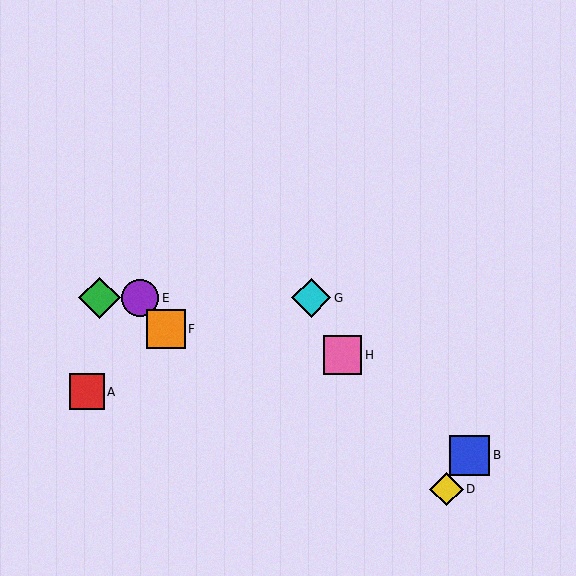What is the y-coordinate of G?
Object G is at y≈298.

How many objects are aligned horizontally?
3 objects (C, E, G) are aligned horizontally.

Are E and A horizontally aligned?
No, E is at y≈298 and A is at y≈392.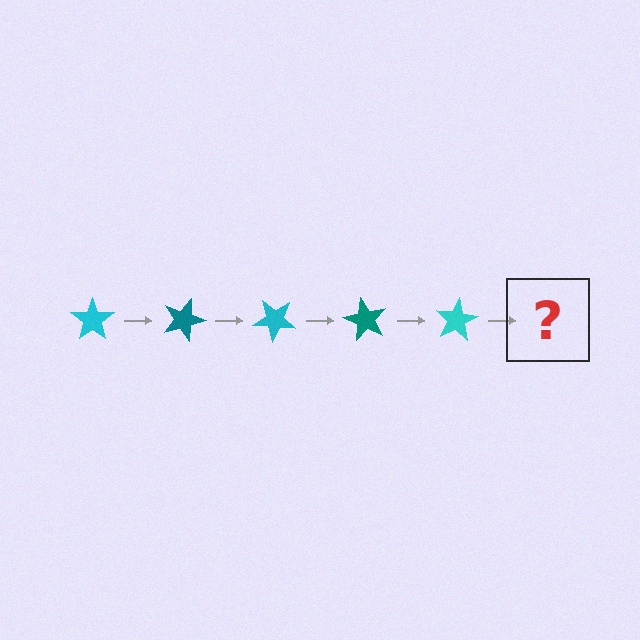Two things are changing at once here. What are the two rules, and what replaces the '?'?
The two rules are that it rotates 20 degrees each step and the color cycles through cyan and teal. The '?' should be a teal star, rotated 100 degrees from the start.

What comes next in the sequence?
The next element should be a teal star, rotated 100 degrees from the start.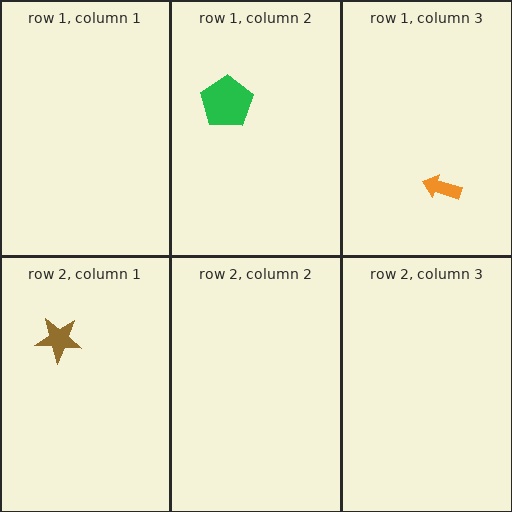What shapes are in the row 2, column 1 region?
The brown star.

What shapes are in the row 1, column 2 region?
The green pentagon.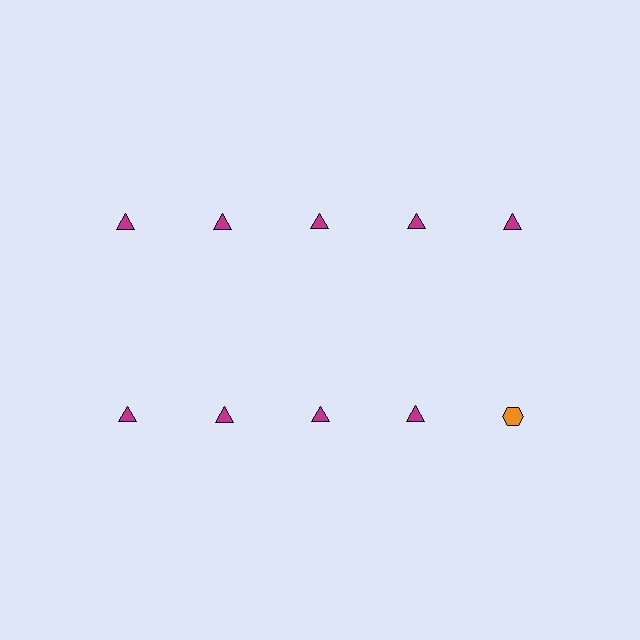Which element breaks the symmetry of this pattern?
The orange hexagon in the second row, rightmost column breaks the symmetry. All other shapes are magenta triangles.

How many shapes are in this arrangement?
There are 10 shapes arranged in a grid pattern.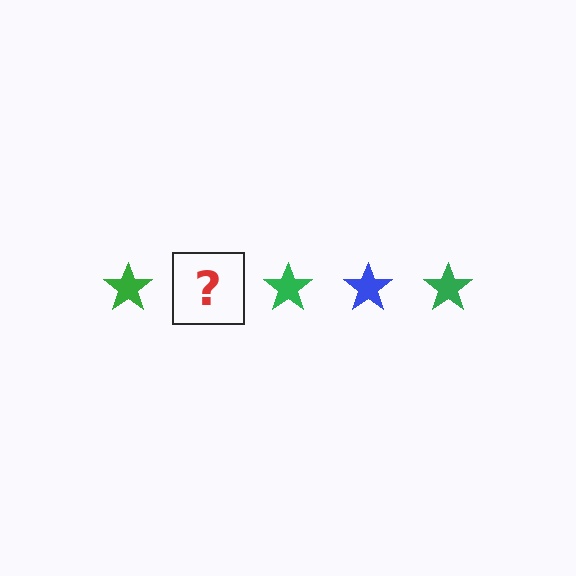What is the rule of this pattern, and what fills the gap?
The rule is that the pattern cycles through green, blue stars. The gap should be filled with a blue star.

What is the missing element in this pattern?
The missing element is a blue star.